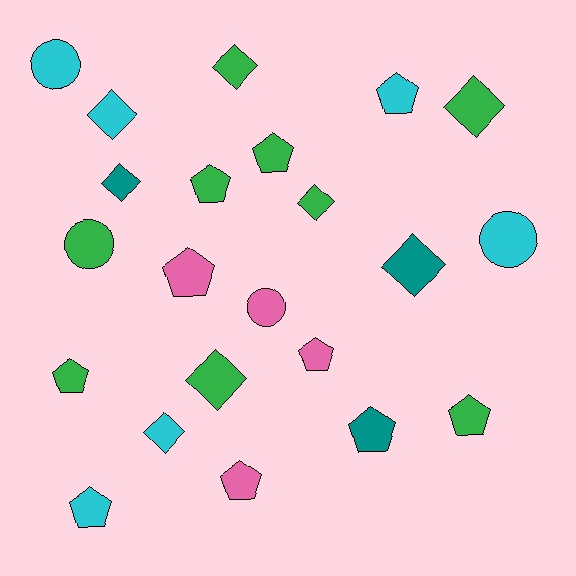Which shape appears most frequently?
Pentagon, with 10 objects.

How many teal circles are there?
There are no teal circles.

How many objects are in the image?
There are 22 objects.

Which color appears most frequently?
Green, with 9 objects.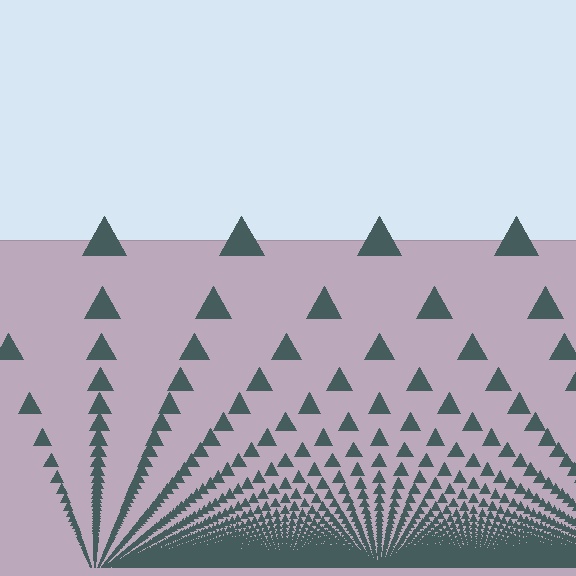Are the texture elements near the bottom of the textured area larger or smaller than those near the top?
Smaller. The gradient is inverted — elements near the bottom are smaller and denser.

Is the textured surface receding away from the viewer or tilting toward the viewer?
The surface appears to tilt toward the viewer. Texture elements get larger and sparser toward the top.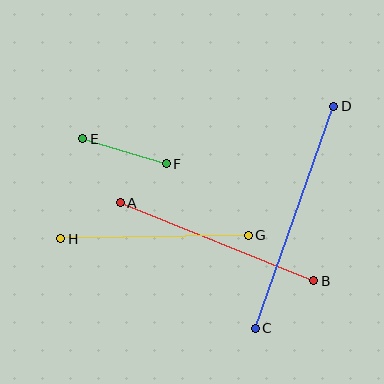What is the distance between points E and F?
The distance is approximately 87 pixels.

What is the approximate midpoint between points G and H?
The midpoint is at approximately (155, 237) pixels.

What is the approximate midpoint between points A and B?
The midpoint is at approximately (217, 242) pixels.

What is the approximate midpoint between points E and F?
The midpoint is at approximately (125, 151) pixels.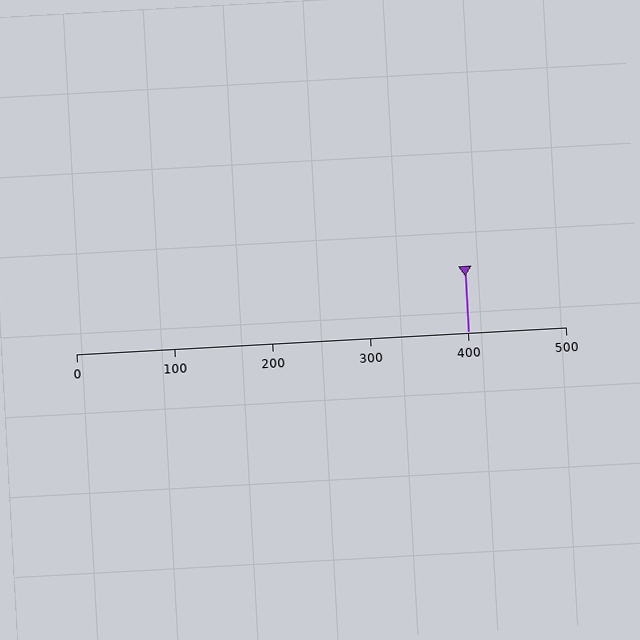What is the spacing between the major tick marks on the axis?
The major ticks are spaced 100 apart.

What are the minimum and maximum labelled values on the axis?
The axis runs from 0 to 500.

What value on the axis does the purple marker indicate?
The marker indicates approximately 400.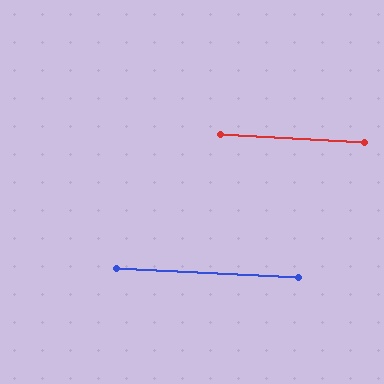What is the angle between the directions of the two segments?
Approximately 0 degrees.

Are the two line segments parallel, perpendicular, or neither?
Parallel — their directions differ by only 0.2°.